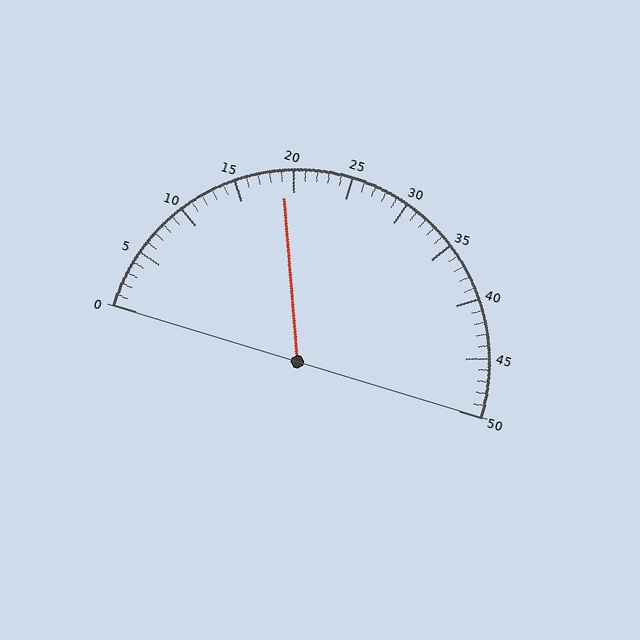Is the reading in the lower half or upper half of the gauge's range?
The reading is in the lower half of the range (0 to 50).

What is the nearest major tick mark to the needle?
The nearest major tick mark is 20.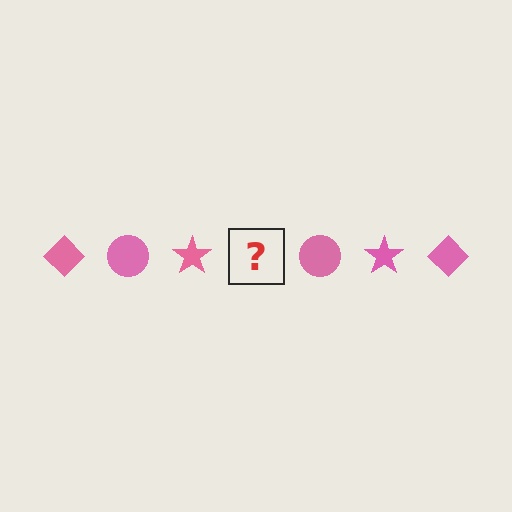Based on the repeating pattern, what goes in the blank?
The blank should be a pink diamond.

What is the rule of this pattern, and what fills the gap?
The rule is that the pattern cycles through diamond, circle, star shapes in pink. The gap should be filled with a pink diamond.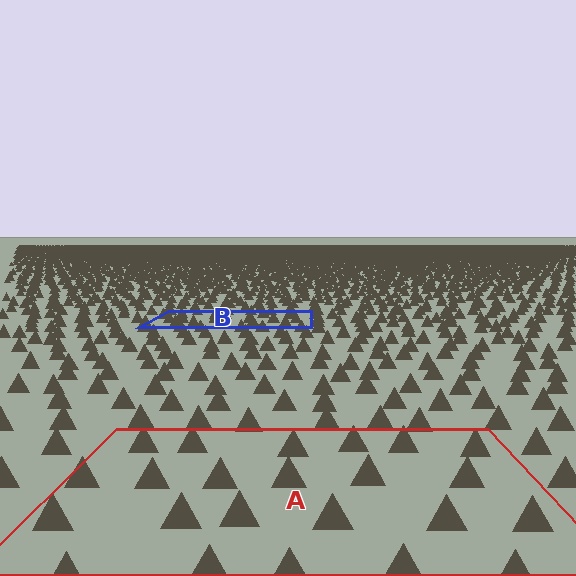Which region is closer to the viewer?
Region A is closer. The texture elements there are larger and more spread out.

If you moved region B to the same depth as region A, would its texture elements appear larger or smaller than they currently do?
They would appear larger. At a closer depth, the same texture elements are projected at a bigger on-screen size.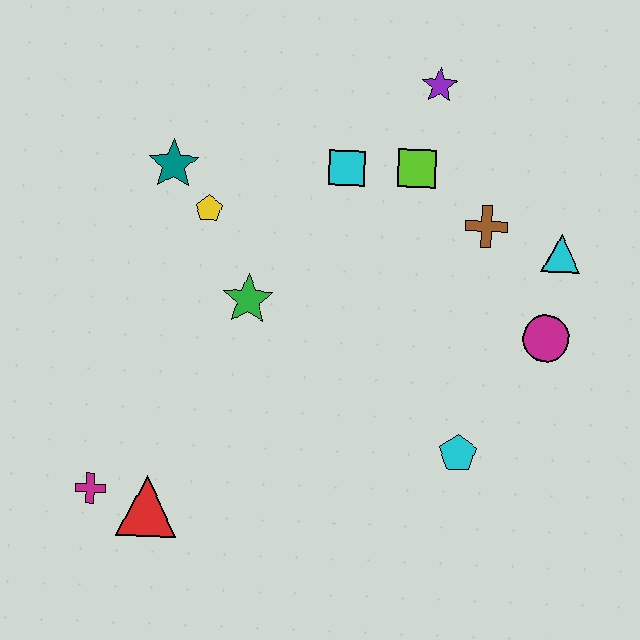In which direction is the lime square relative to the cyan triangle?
The lime square is to the left of the cyan triangle.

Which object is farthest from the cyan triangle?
The magenta cross is farthest from the cyan triangle.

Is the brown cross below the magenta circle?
No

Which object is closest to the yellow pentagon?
The teal star is closest to the yellow pentagon.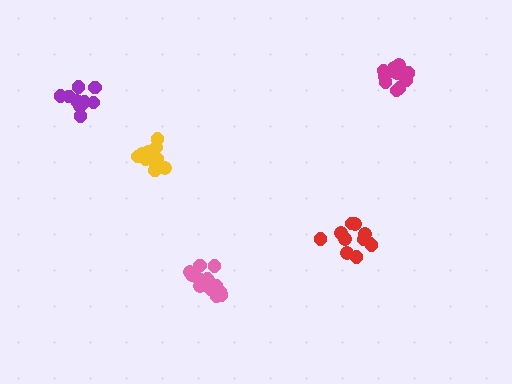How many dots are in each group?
Group 1: 14 dots, Group 2: 11 dots, Group 3: 10 dots, Group 4: 14 dots, Group 5: 15 dots (64 total).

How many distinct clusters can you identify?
There are 5 distinct clusters.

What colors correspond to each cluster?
The clusters are colored: yellow, red, purple, magenta, pink.